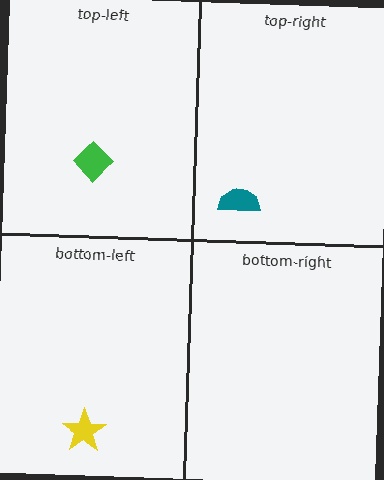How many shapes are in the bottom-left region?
1.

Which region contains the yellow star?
The bottom-left region.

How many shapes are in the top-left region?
1.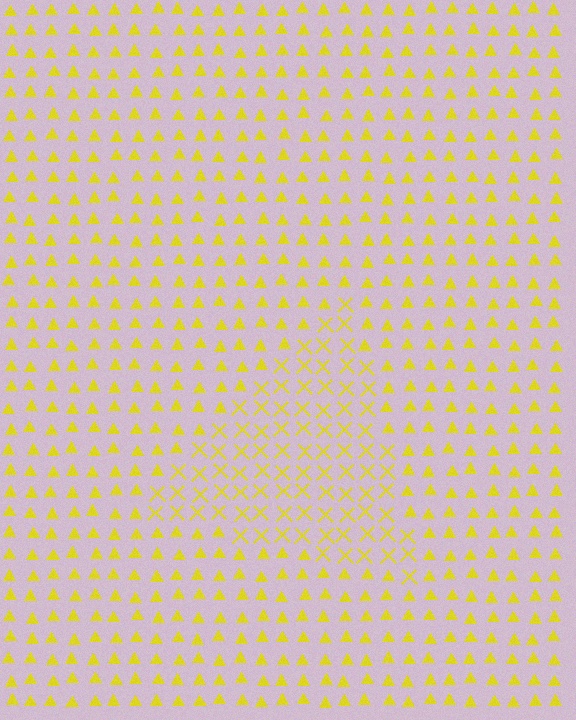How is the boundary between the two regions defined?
The boundary is defined by a change in element shape: X marks inside vs. triangles outside. All elements share the same color and spacing.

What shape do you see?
I see a triangle.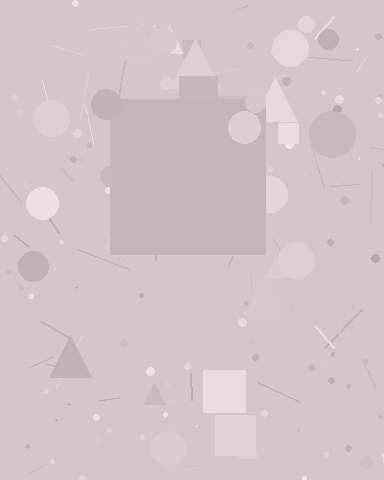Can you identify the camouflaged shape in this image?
The camouflaged shape is a square.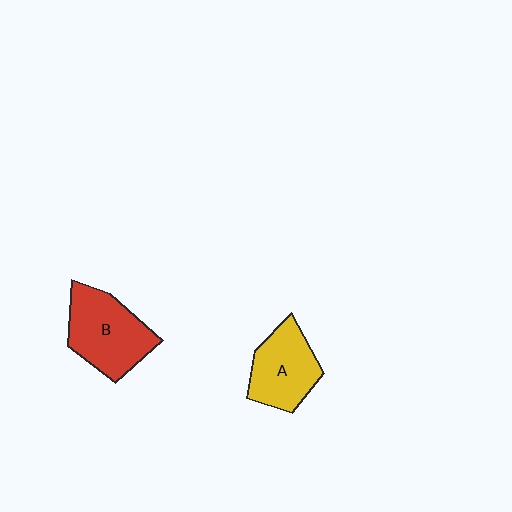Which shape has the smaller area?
Shape A (yellow).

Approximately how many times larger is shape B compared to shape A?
Approximately 1.2 times.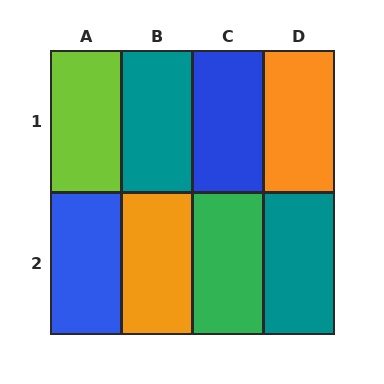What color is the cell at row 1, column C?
Blue.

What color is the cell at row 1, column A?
Lime.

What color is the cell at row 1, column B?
Teal.